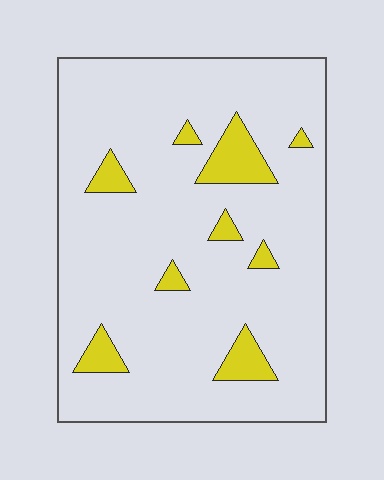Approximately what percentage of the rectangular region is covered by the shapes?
Approximately 10%.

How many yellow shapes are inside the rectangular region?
9.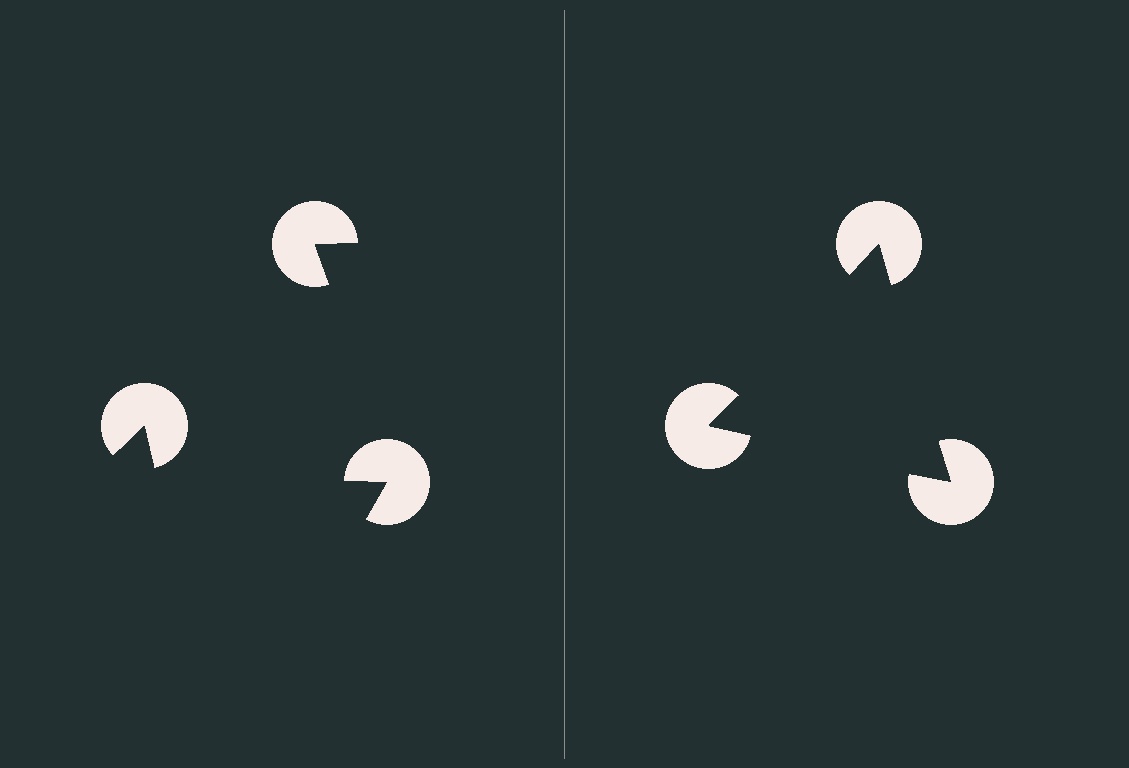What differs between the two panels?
The pac-man discs are positioned identically on both sides; only the wedge orientations differ. On the right they align to a triangle; on the left they are misaligned.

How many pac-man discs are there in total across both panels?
6 — 3 on each side.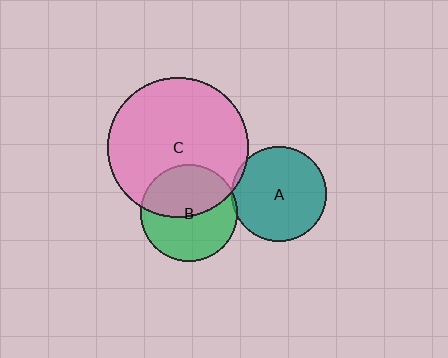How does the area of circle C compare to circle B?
Approximately 2.1 times.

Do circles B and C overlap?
Yes.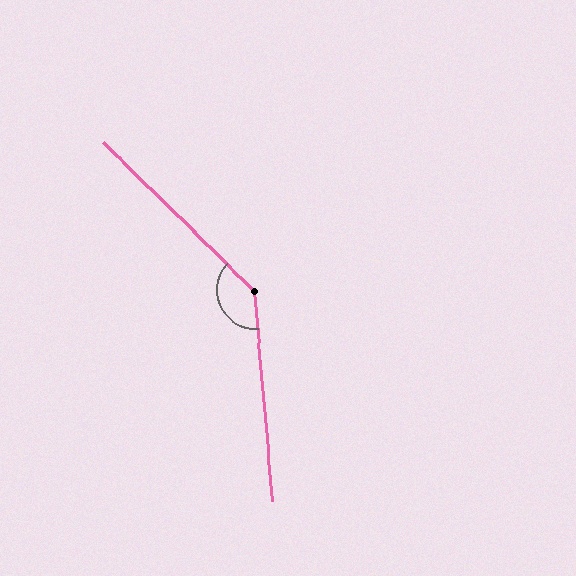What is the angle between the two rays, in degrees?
Approximately 139 degrees.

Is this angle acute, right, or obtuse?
It is obtuse.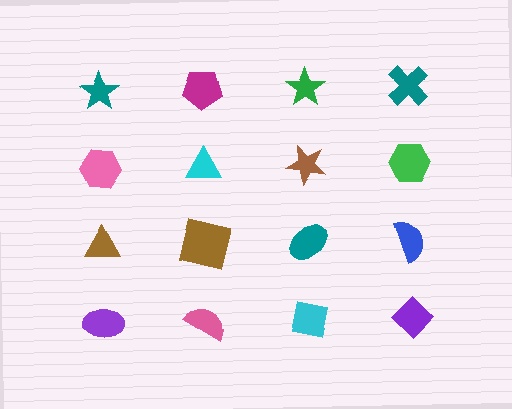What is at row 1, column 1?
A teal star.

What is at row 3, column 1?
A brown triangle.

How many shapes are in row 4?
4 shapes.